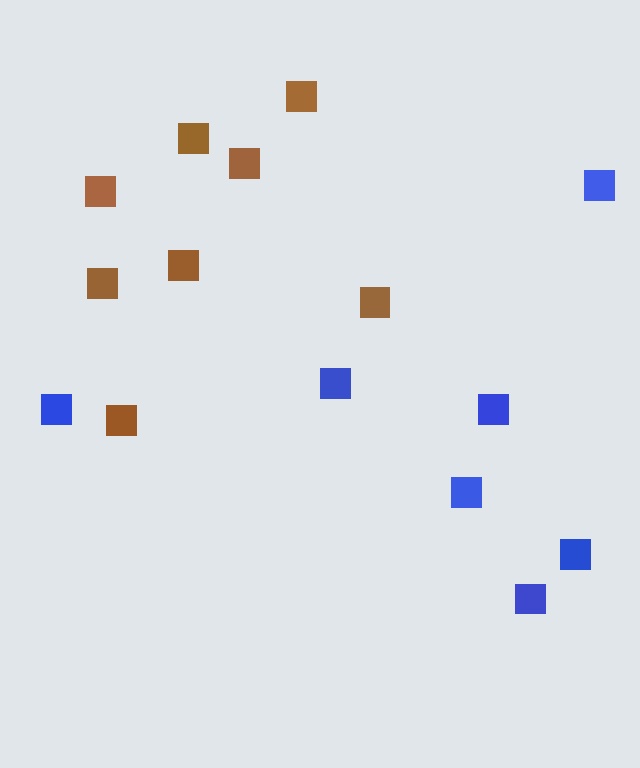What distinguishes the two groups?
There are 2 groups: one group of brown squares (8) and one group of blue squares (7).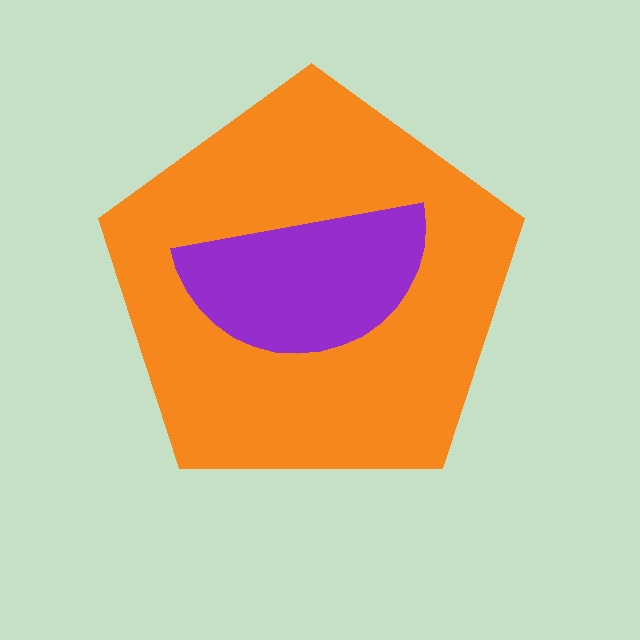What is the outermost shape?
The orange pentagon.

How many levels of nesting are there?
2.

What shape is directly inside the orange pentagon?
The purple semicircle.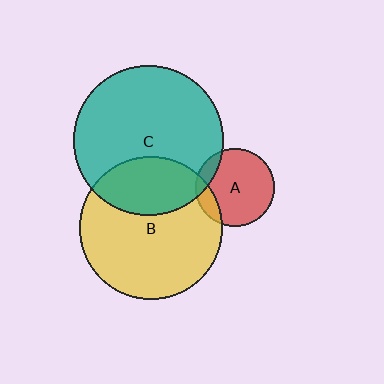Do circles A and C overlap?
Yes.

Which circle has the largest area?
Circle C (teal).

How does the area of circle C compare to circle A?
Approximately 3.6 times.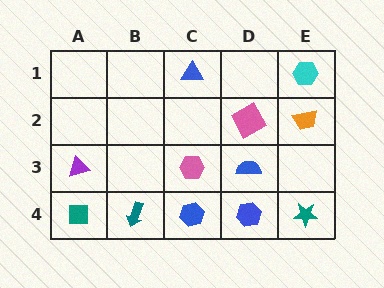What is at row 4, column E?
A teal star.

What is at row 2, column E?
An orange trapezoid.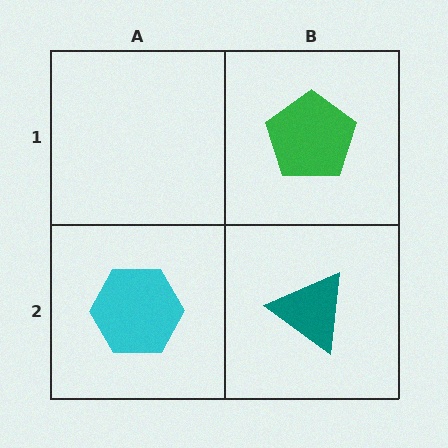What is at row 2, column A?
A cyan hexagon.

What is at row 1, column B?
A green pentagon.